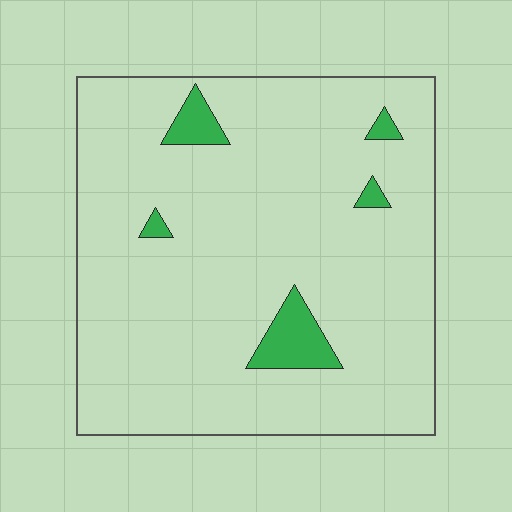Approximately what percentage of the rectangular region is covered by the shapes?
Approximately 5%.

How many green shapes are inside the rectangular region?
5.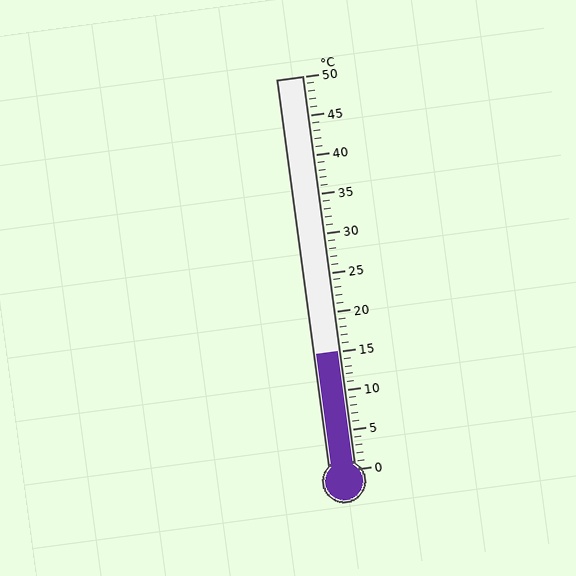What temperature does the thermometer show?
The thermometer shows approximately 15°C.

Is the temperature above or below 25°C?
The temperature is below 25°C.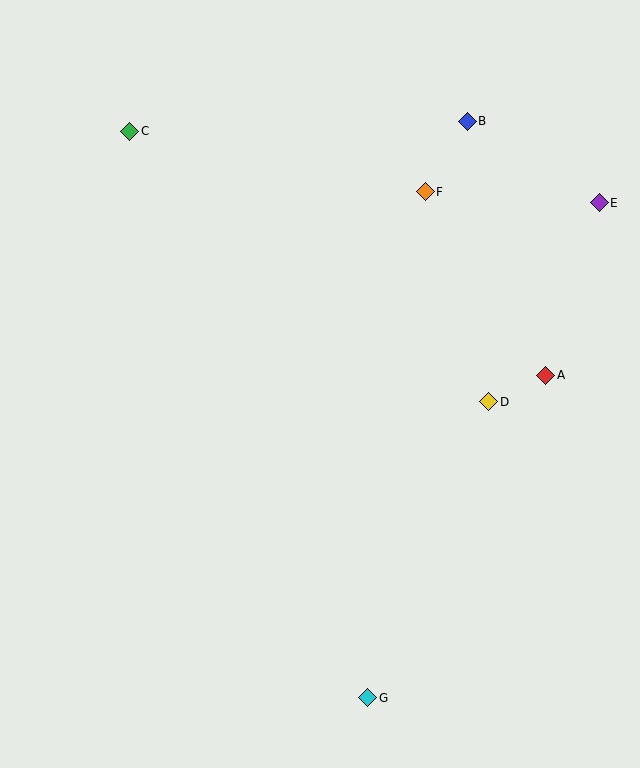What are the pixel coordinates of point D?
Point D is at (489, 402).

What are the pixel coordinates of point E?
Point E is at (599, 203).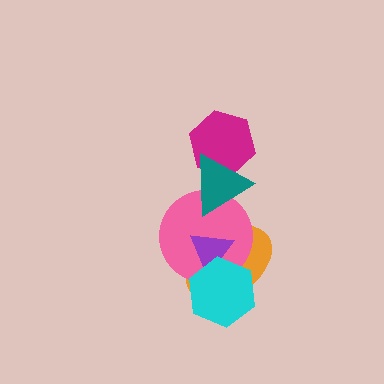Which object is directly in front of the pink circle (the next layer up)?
The purple triangle is directly in front of the pink circle.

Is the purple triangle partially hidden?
Yes, it is partially covered by another shape.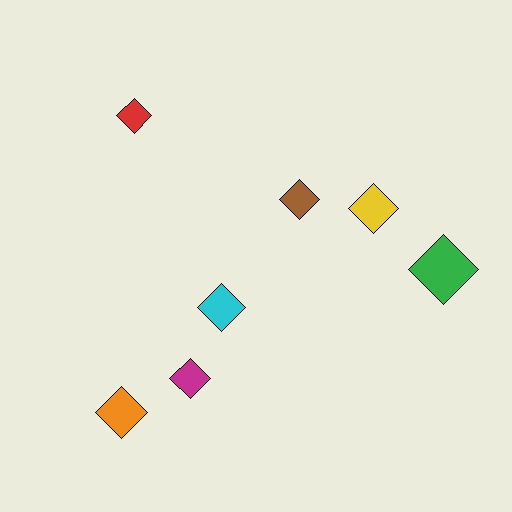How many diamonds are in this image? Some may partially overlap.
There are 7 diamonds.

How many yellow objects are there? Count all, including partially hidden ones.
There is 1 yellow object.